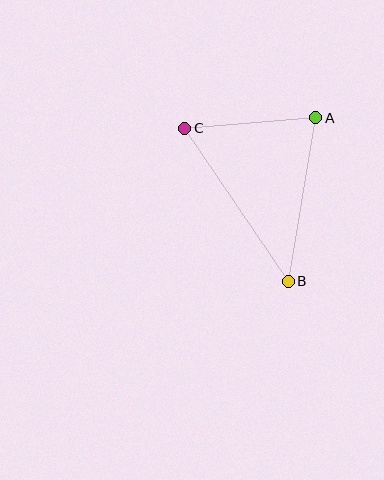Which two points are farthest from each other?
Points B and C are farthest from each other.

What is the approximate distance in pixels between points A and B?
The distance between A and B is approximately 166 pixels.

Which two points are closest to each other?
Points A and C are closest to each other.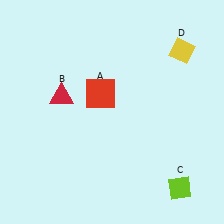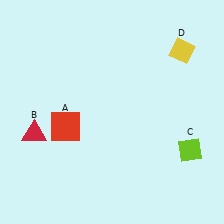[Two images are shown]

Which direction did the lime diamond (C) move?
The lime diamond (C) moved up.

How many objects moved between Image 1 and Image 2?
3 objects moved between the two images.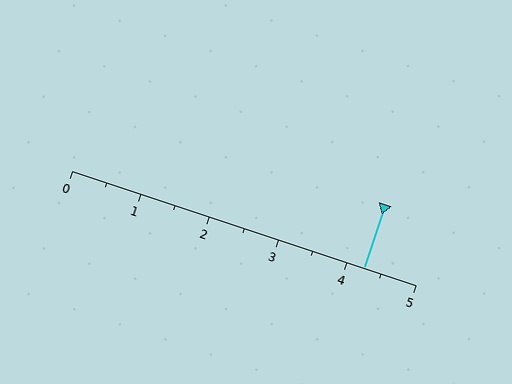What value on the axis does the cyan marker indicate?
The marker indicates approximately 4.2.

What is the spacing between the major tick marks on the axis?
The major ticks are spaced 1 apart.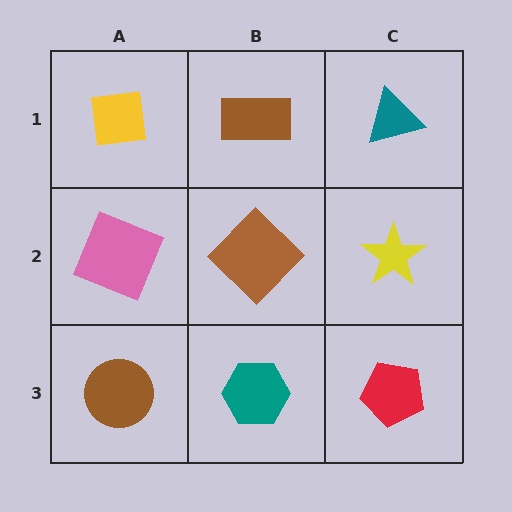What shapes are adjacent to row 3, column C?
A yellow star (row 2, column C), a teal hexagon (row 3, column B).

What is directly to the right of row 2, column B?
A yellow star.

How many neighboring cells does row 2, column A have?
3.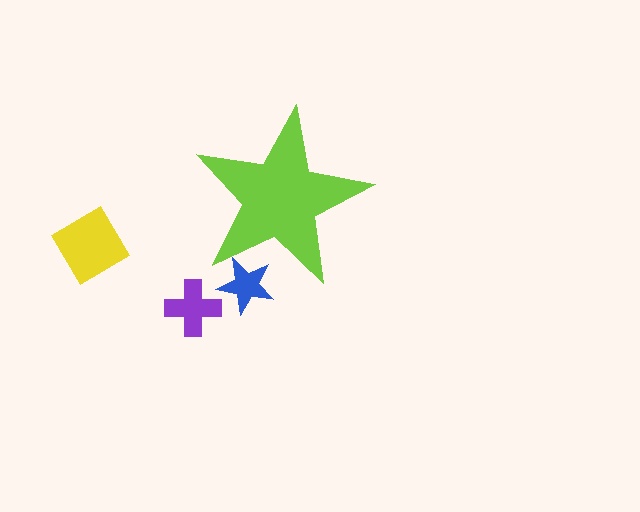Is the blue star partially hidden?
Yes, the blue star is partially hidden behind the lime star.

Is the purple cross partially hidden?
No, the purple cross is fully visible.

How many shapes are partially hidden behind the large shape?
1 shape is partially hidden.